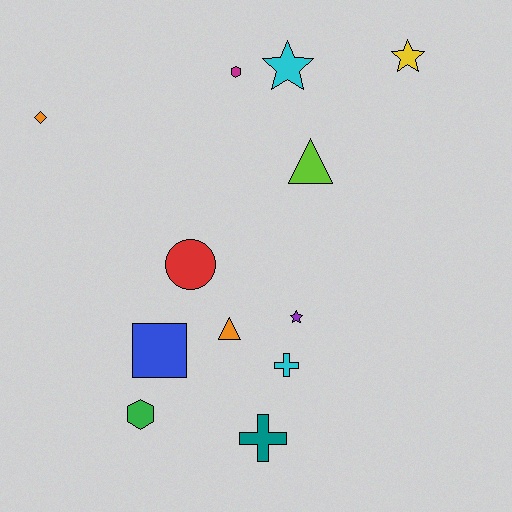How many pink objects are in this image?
There are no pink objects.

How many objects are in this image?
There are 12 objects.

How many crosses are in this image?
There are 2 crosses.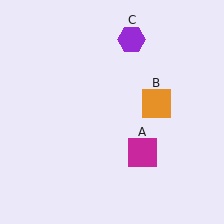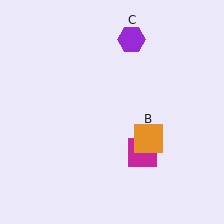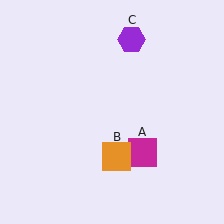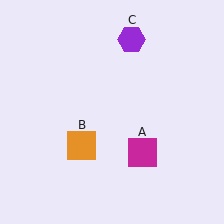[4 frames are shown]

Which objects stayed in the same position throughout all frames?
Magenta square (object A) and purple hexagon (object C) remained stationary.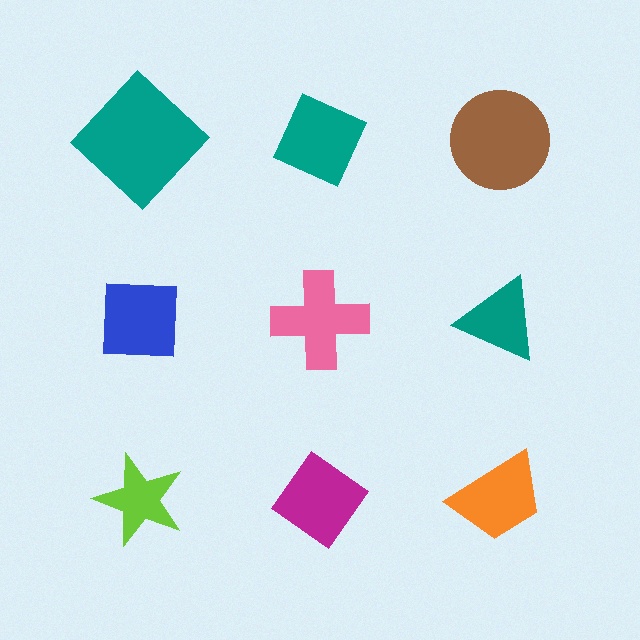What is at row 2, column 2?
A pink cross.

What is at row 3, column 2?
A magenta diamond.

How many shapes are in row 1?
3 shapes.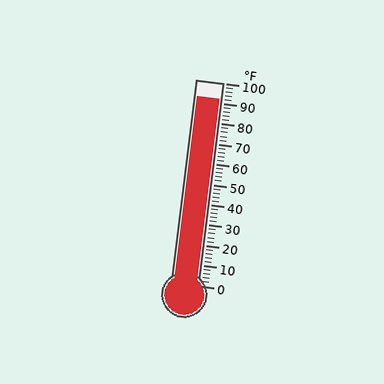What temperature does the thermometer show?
The thermometer shows approximately 92°F.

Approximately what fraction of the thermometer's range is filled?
The thermometer is filled to approximately 90% of its range.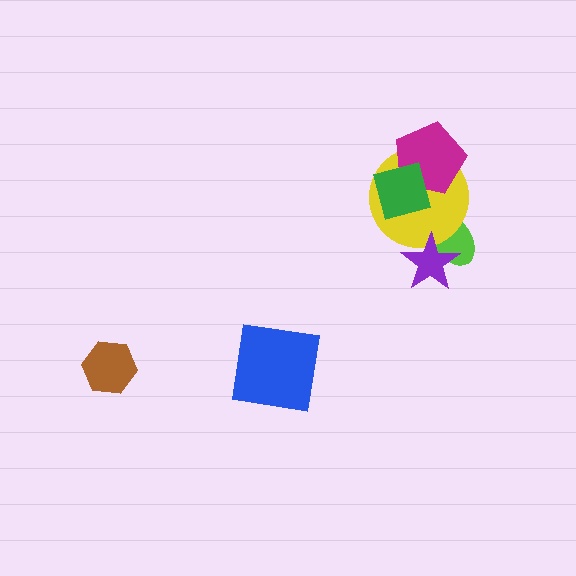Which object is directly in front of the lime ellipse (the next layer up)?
The yellow circle is directly in front of the lime ellipse.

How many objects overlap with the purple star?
2 objects overlap with the purple star.